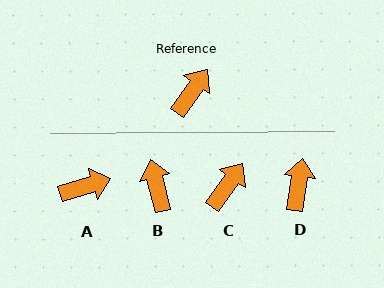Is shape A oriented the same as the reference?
No, it is off by about 37 degrees.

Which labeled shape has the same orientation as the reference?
C.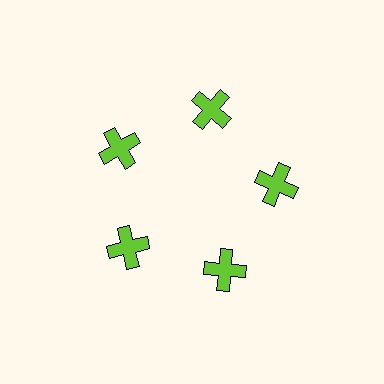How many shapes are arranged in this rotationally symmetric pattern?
There are 5 shapes, arranged in 5 groups of 1.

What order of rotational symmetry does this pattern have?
This pattern has 5-fold rotational symmetry.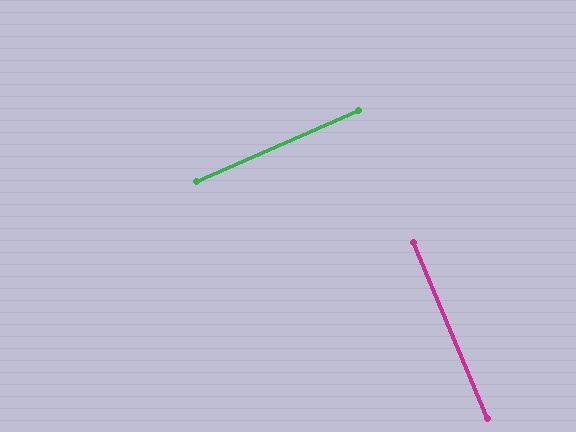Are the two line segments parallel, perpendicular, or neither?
Perpendicular — they meet at approximately 89°.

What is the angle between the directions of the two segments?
Approximately 89 degrees.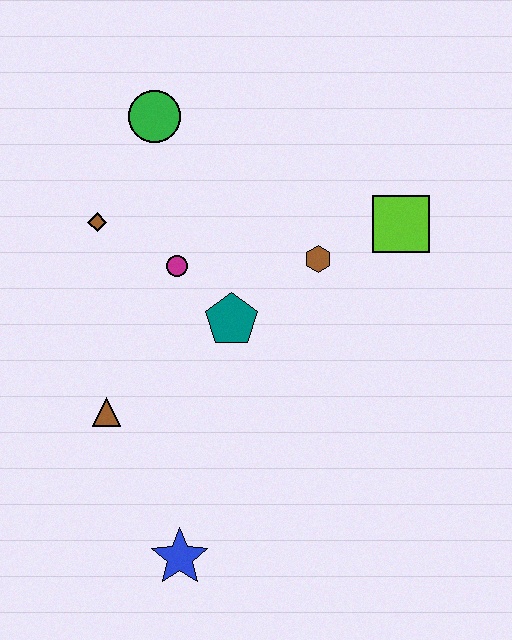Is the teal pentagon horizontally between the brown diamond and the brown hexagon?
Yes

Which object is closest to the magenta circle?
The teal pentagon is closest to the magenta circle.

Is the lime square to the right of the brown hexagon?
Yes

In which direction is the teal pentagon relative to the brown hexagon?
The teal pentagon is to the left of the brown hexagon.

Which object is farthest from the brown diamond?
The blue star is farthest from the brown diamond.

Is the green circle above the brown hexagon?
Yes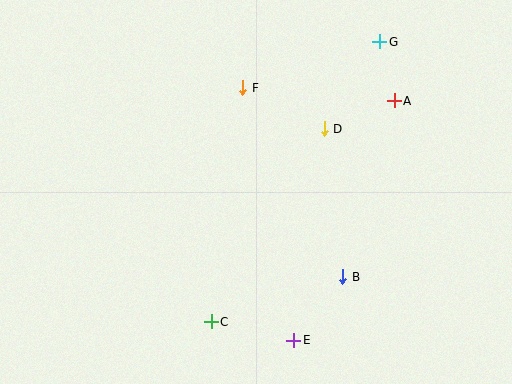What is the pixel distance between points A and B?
The distance between A and B is 183 pixels.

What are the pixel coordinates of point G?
Point G is at (380, 42).